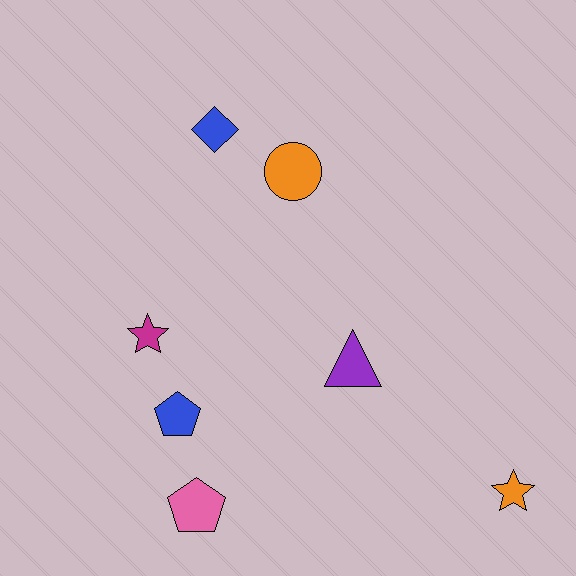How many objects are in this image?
There are 7 objects.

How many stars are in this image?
There are 2 stars.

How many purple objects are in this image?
There is 1 purple object.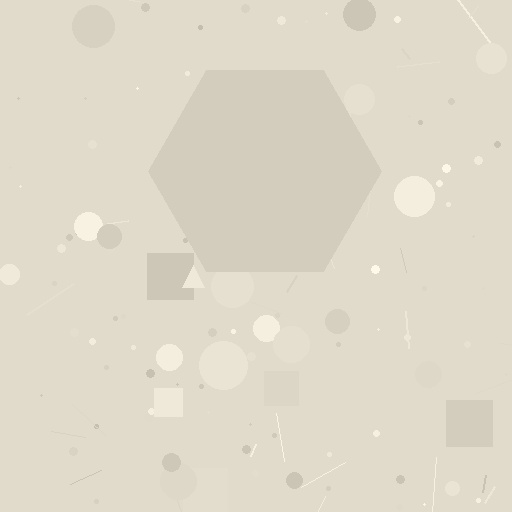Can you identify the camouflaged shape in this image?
The camouflaged shape is a hexagon.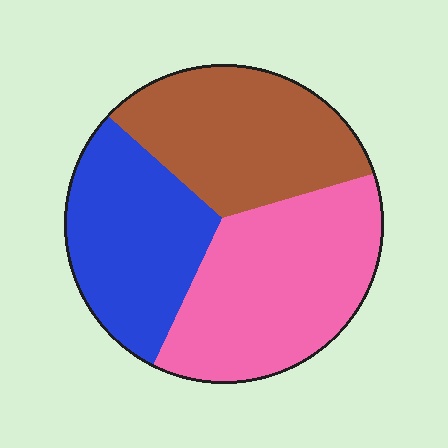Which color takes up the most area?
Pink, at roughly 40%.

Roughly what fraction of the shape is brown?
Brown takes up about one third (1/3) of the shape.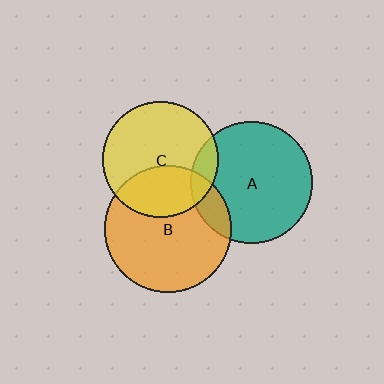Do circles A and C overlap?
Yes.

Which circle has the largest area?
Circle B (orange).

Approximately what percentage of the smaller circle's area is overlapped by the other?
Approximately 10%.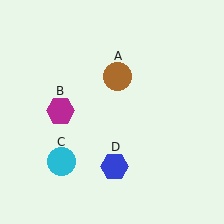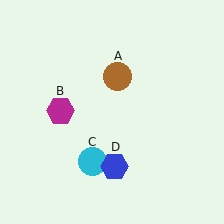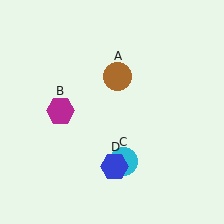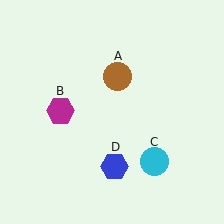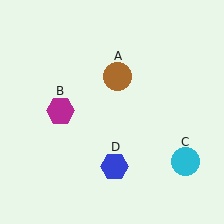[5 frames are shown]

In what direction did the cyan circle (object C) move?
The cyan circle (object C) moved right.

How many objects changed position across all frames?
1 object changed position: cyan circle (object C).